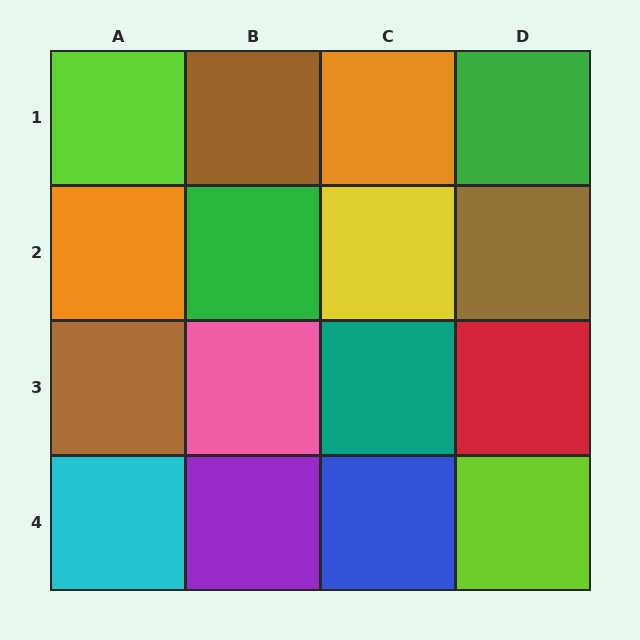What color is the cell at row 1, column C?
Orange.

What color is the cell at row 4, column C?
Blue.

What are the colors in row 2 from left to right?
Orange, green, yellow, brown.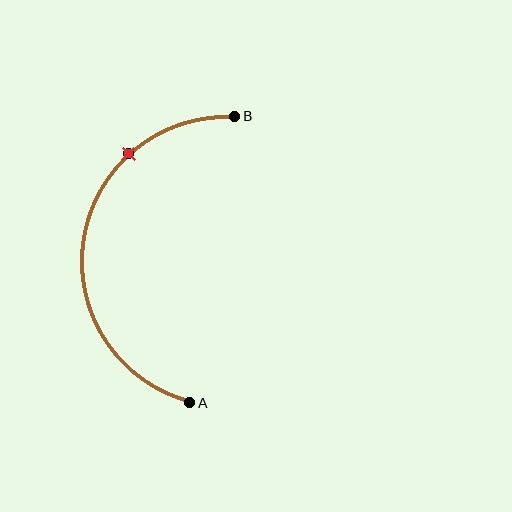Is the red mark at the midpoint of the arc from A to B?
No. The red mark lies on the arc but is closer to endpoint B. The arc midpoint would be at the point on the curve equidistant along the arc from both A and B.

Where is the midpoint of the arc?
The arc midpoint is the point on the curve farthest from the straight line joining A and B. It sits to the left of that line.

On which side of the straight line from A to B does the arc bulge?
The arc bulges to the left of the straight line connecting A and B.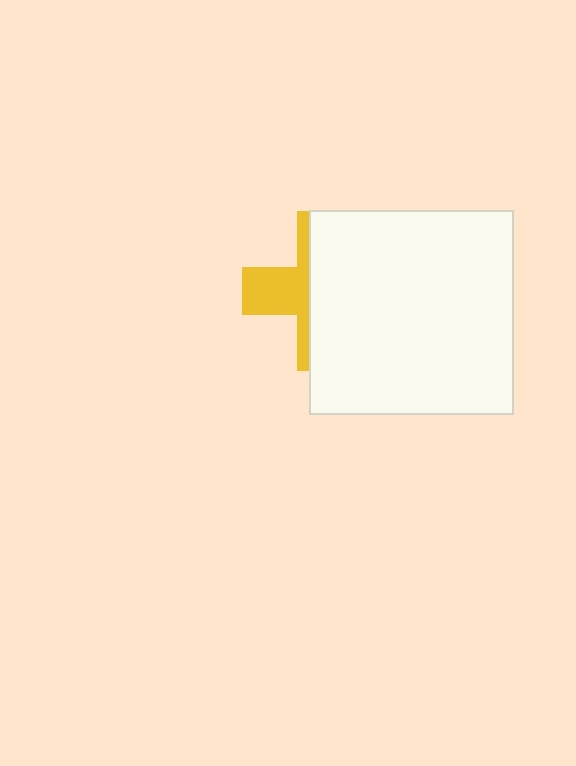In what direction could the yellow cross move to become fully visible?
The yellow cross could move left. That would shift it out from behind the white square entirely.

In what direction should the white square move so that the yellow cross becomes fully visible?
The white square should move right. That is the shortest direction to clear the overlap and leave the yellow cross fully visible.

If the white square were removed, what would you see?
You would see the complete yellow cross.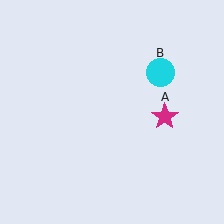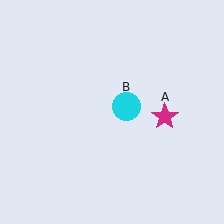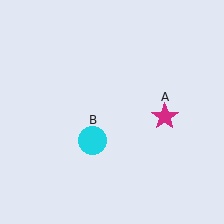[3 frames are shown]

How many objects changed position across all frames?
1 object changed position: cyan circle (object B).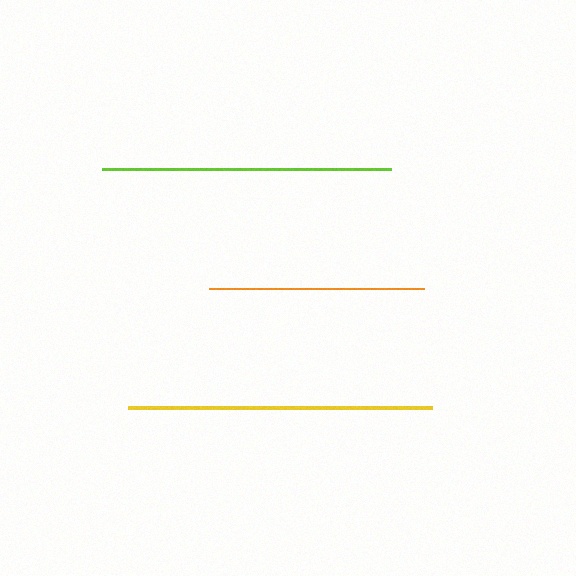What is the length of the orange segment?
The orange segment is approximately 215 pixels long.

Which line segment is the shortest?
The orange line is the shortest at approximately 215 pixels.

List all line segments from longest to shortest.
From longest to shortest: yellow, lime, orange.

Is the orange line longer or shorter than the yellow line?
The yellow line is longer than the orange line.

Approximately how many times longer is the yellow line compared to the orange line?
The yellow line is approximately 1.4 times the length of the orange line.